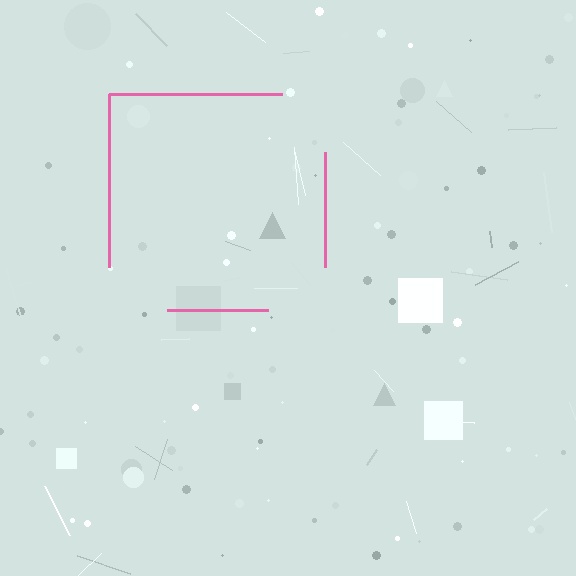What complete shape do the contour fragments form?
The contour fragments form a square.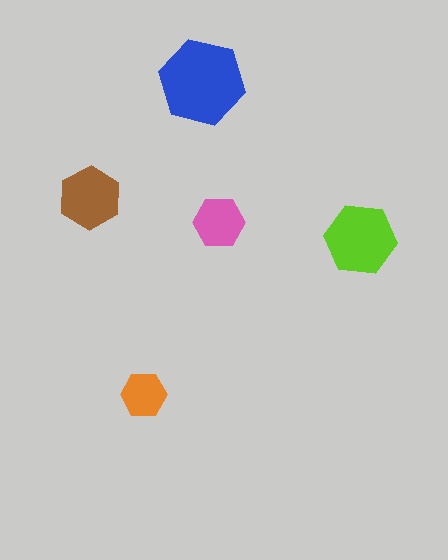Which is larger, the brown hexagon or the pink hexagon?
The brown one.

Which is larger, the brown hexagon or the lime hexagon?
The lime one.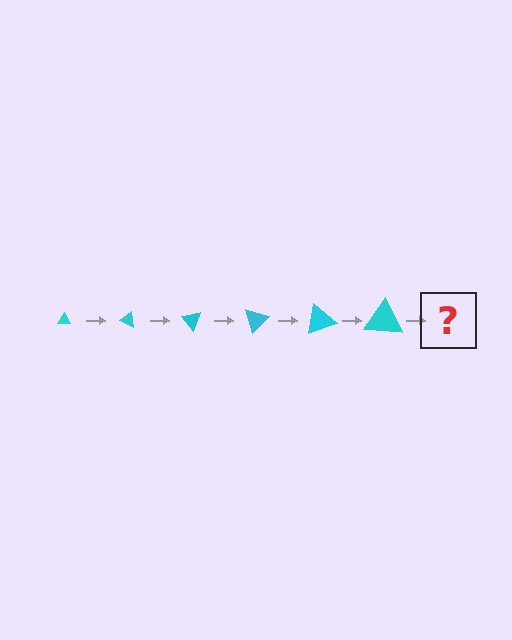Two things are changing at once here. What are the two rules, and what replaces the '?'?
The two rules are that the triangle grows larger each step and it rotates 25 degrees each step. The '?' should be a triangle, larger than the previous one and rotated 150 degrees from the start.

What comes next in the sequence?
The next element should be a triangle, larger than the previous one and rotated 150 degrees from the start.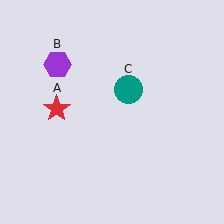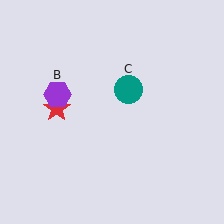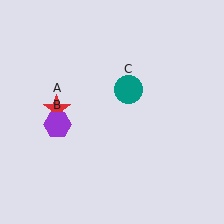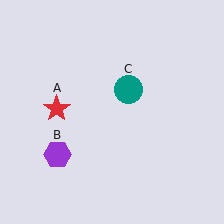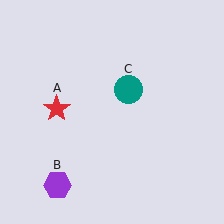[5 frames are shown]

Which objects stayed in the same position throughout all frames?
Red star (object A) and teal circle (object C) remained stationary.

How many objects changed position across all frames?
1 object changed position: purple hexagon (object B).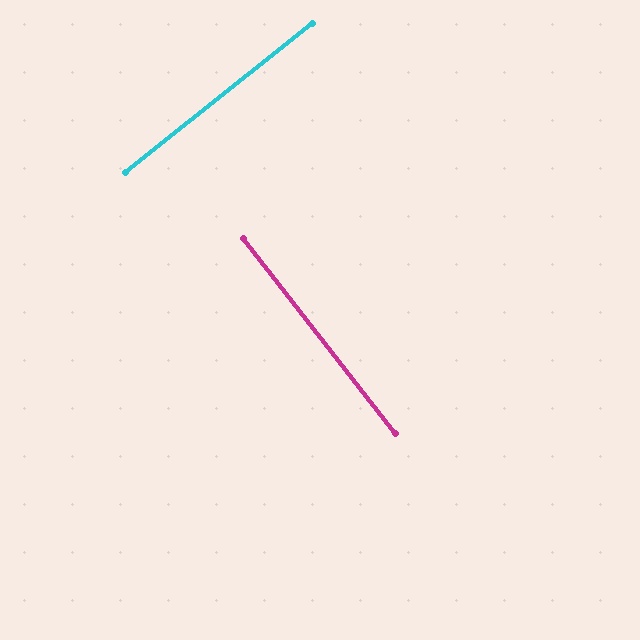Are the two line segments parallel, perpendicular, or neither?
Perpendicular — they meet at approximately 89°.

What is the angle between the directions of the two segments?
Approximately 89 degrees.